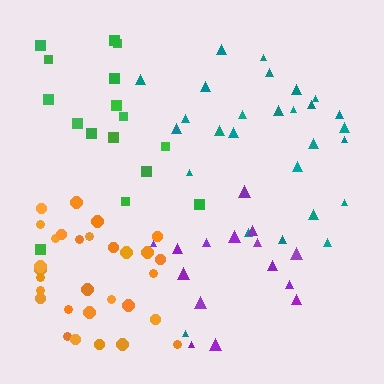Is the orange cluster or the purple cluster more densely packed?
Orange.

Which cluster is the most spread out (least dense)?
Green.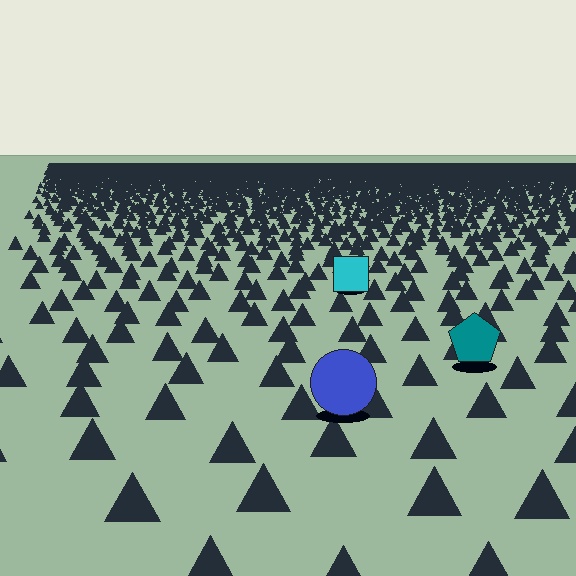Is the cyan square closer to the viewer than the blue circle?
No. The blue circle is closer — you can tell from the texture gradient: the ground texture is coarser near it.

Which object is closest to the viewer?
The blue circle is closest. The texture marks near it are larger and more spread out.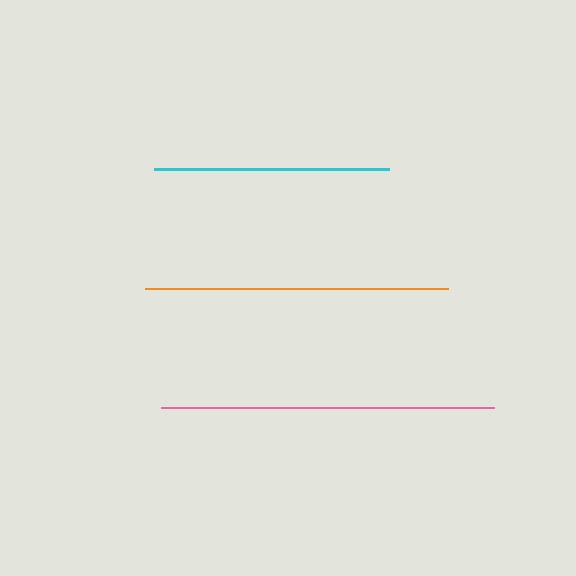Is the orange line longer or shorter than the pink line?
The pink line is longer than the orange line.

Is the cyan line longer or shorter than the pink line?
The pink line is longer than the cyan line.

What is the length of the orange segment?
The orange segment is approximately 303 pixels long.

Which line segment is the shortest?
The cyan line is the shortest at approximately 236 pixels.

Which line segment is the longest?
The pink line is the longest at approximately 333 pixels.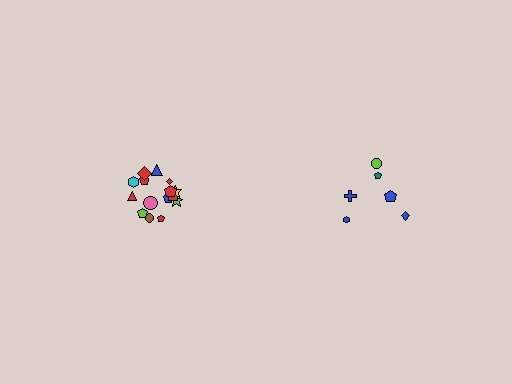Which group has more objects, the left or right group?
The left group.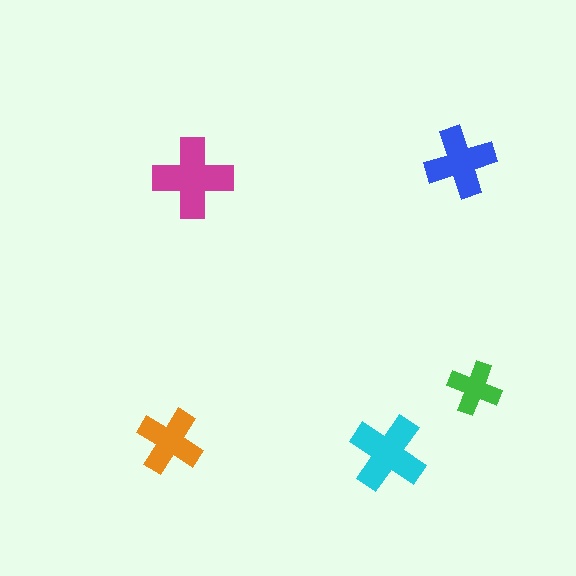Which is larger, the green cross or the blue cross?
The blue one.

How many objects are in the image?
There are 5 objects in the image.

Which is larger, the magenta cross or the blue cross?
The magenta one.